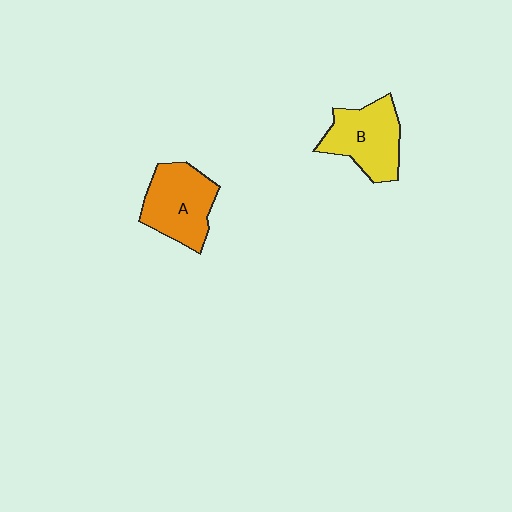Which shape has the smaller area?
Shape B (yellow).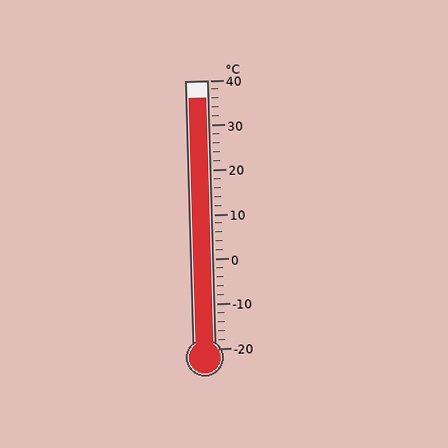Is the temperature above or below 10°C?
The temperature is above 10°C.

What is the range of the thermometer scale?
The thermometer scale ranges from -20°C to 40°C.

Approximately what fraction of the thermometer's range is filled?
The thermometer is filled to approximately 95% of its range.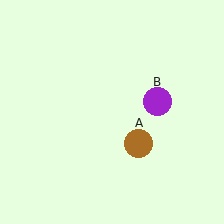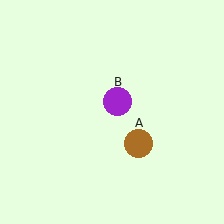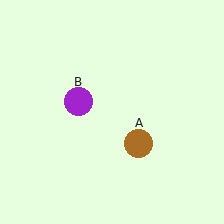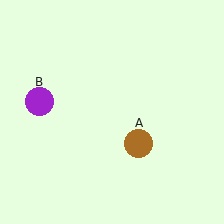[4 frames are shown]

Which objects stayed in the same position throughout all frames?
Brown circle (object A) remained stationary.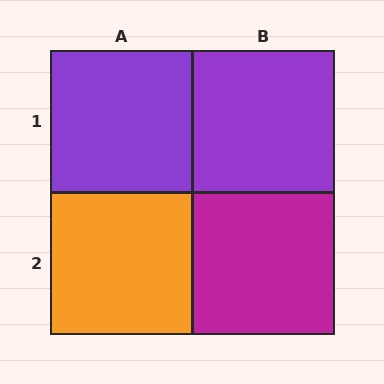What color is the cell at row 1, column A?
Purple.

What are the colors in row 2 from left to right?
Orange, magenta.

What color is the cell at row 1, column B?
Purple.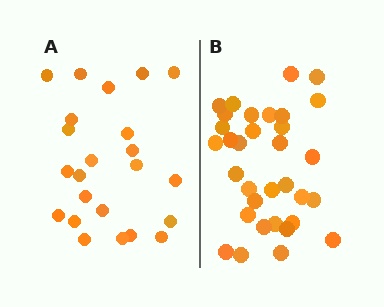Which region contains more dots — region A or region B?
Region B (the right region) has more dots.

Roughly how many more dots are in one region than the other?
Region B has roughly 10 or so more dots than region A.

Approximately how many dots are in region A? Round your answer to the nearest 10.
About 20 dots. (The exact count is 23, which rounds to 20.)